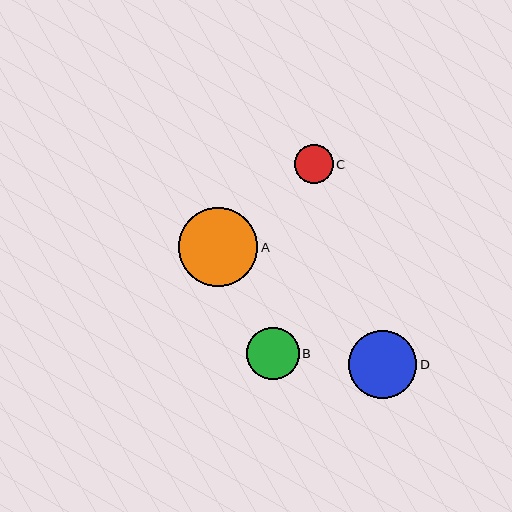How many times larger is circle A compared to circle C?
Circle A is approximately 2.0 times the size of circle C.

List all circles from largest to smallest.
From largest to smallest: A, D, B, C.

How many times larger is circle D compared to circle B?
Circle D is approximately 1.3 times the size of circle B.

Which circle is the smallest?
Circle C is the smallest with a size of approximately 39 pixels.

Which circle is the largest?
Circle A is the largest with a size of approximately 79 pixels.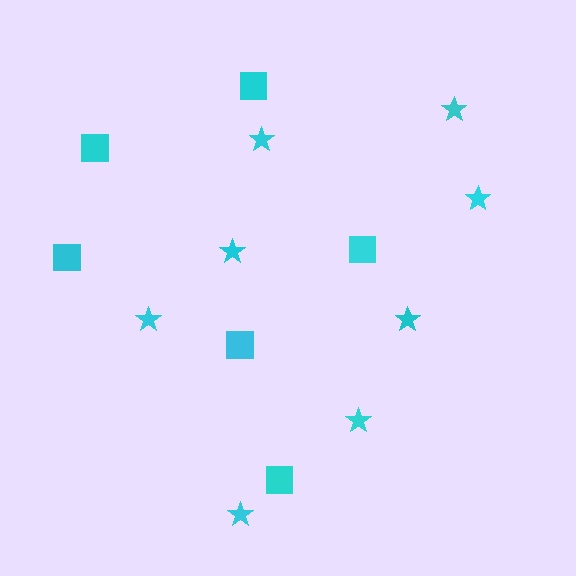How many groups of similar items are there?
There are 2 groups: one group of stars (8) and one group of squares (6).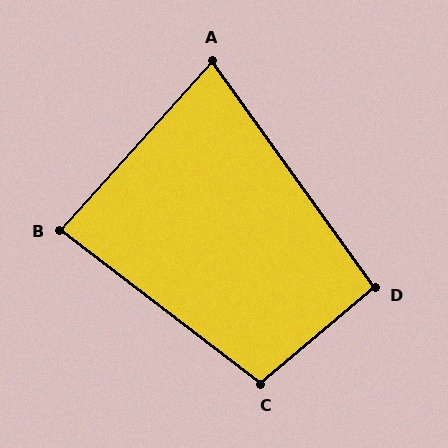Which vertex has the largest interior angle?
C, at approximately 102 degrees.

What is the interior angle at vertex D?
Approximately 94 degrees (approximately right).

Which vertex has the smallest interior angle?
A, at approximately 78 degrees.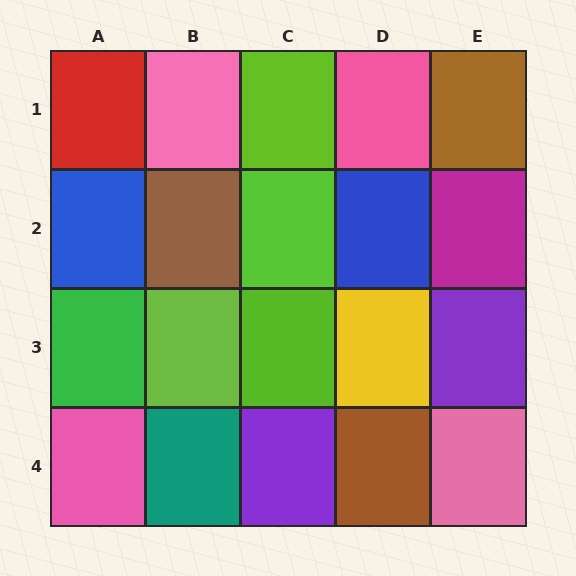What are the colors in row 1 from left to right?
Red, pink, lime, pink, brown.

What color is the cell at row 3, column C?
Lime.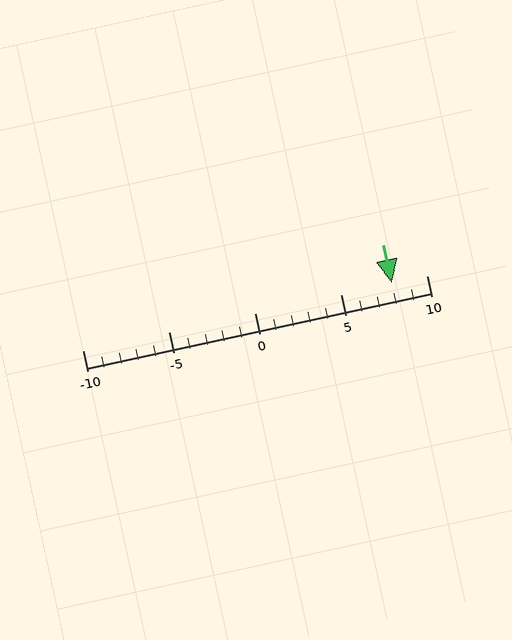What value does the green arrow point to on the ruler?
The green arrow points to approximately 8.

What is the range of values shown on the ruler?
The ruler shows values from -10 to 10.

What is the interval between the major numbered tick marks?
The major tick marks are spaced 5 units apart.